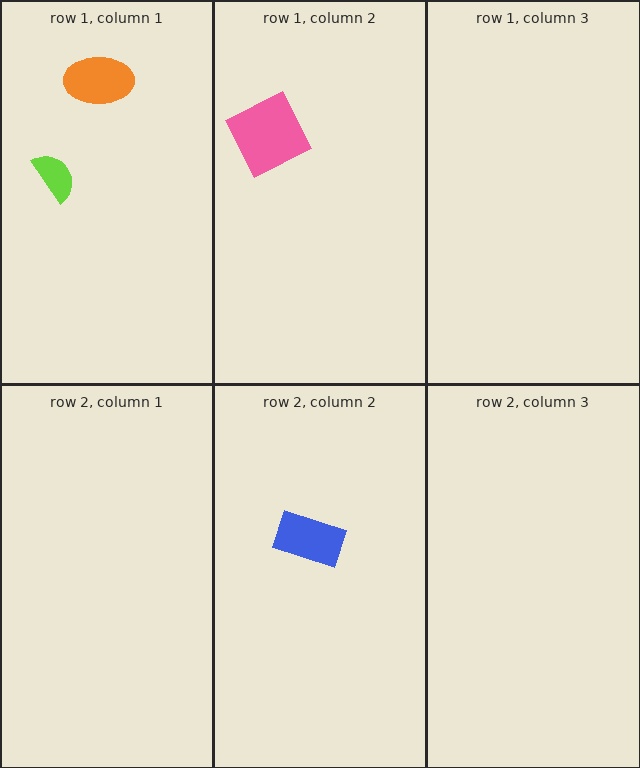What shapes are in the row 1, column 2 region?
The pink square.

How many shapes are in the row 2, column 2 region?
1.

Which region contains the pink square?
The row 1, column 2 region.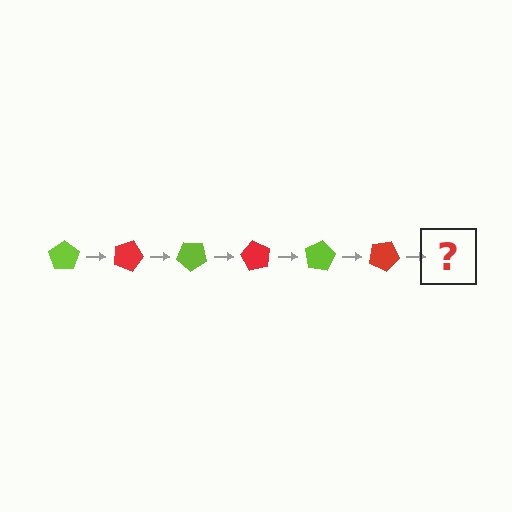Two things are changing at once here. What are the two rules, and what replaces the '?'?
The two rules are that it rotates 20 degrees each step and the color cycles through lime and red. The '?' should be a lime pentagon, rotated 120 degrees from the start.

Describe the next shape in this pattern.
It should be a lime pentagon, rotated 120 degrees from the start.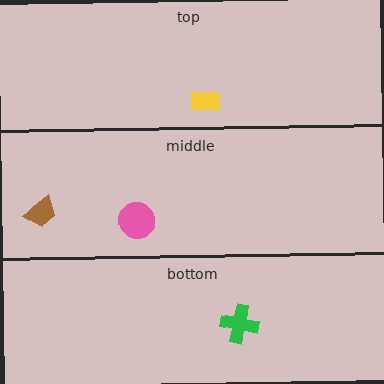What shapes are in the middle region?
The pink circle, the brown trapezoid.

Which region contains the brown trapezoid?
The middle region.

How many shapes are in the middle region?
2.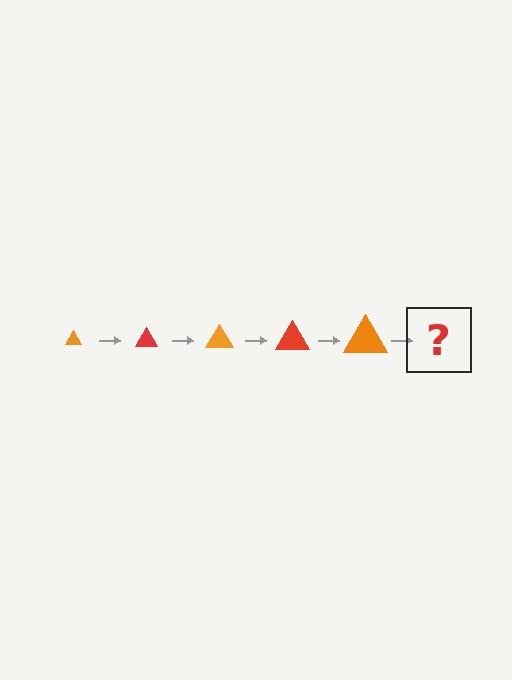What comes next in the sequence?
The next element should be a red triangle, larger than the previous one.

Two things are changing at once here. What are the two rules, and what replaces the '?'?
The two rules are that the triangle grows larger each step and the color cycles through orange and red. The '?' should be a red triangle, larger than the previous one.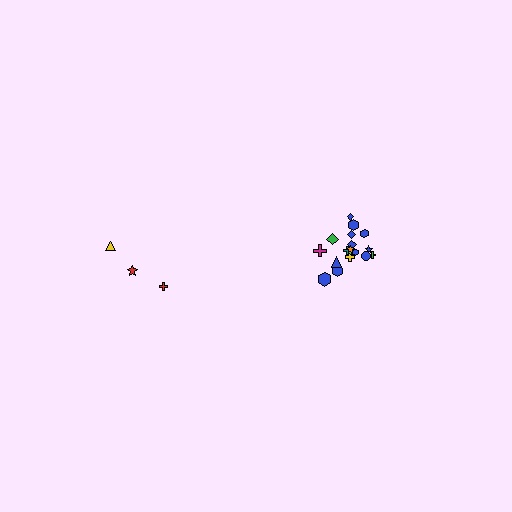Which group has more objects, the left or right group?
The right group.